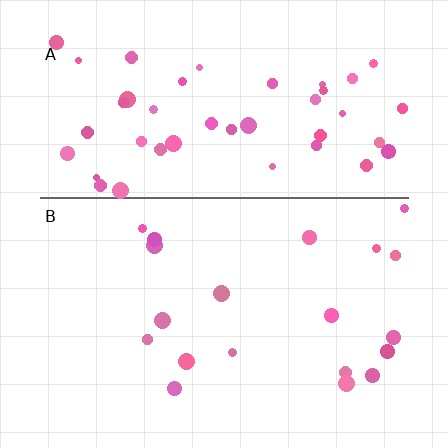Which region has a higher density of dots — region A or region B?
A (the top).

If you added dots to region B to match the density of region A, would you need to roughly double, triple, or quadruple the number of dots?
Approximately double.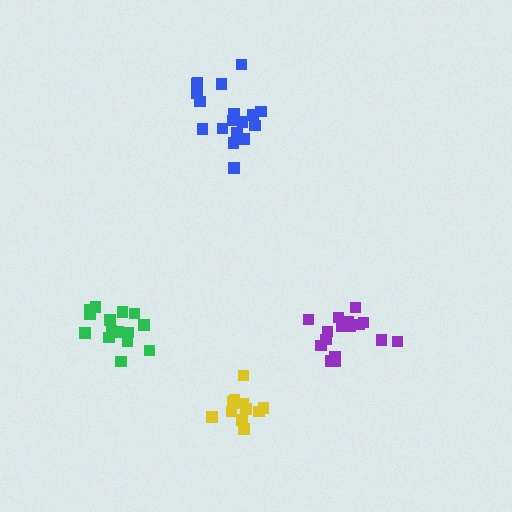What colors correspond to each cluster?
The clusters are colored: purple, yellow, green, blue.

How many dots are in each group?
Group 1: 16 dots, Group 2: 12 dots, Group 3: 15 dots, Group 4: 18 dots (61 total).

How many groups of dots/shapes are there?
There are 4 groups.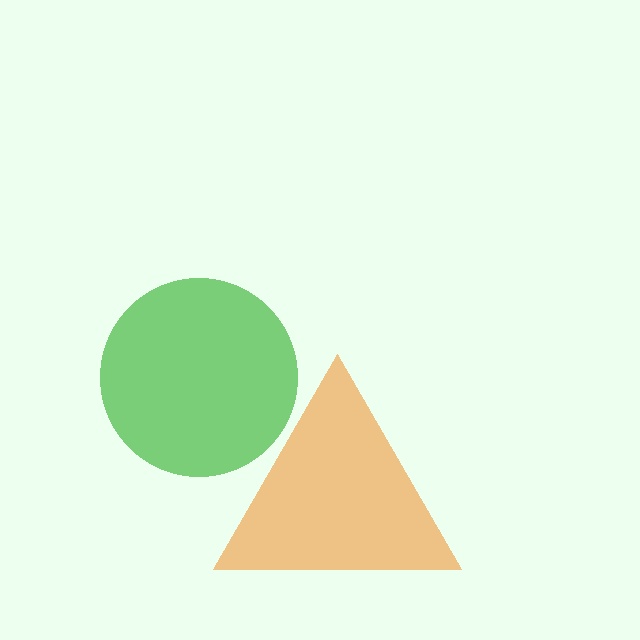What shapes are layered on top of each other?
The layered shapes are: a green circle, an orange triangle.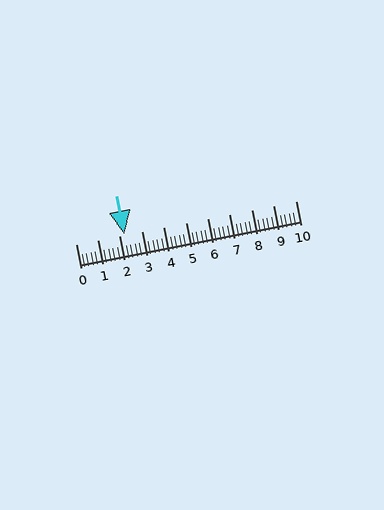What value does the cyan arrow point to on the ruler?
The cyan arrow points to approximately 2.2.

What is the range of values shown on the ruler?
The ruler shows values from 0 to 10.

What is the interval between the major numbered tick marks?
The major tick marks are spaced 1 units apart.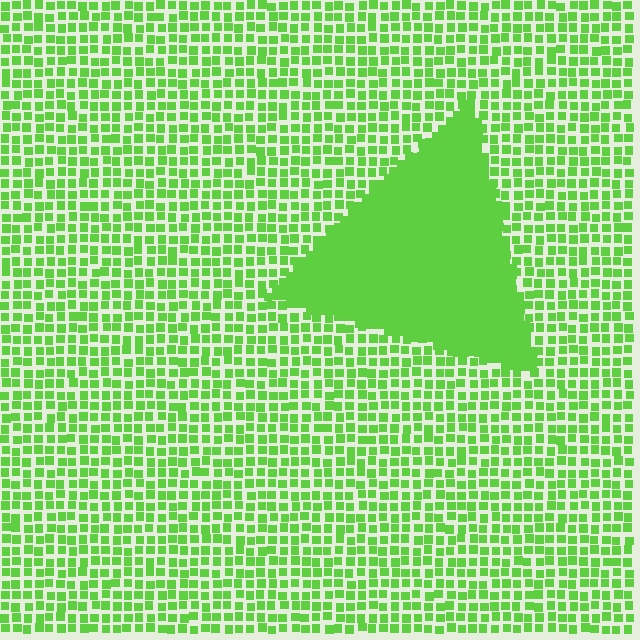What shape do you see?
I see a triangle.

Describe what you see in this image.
The image contains small lime elements arranged at two different densities. A triangle-shaped region is visible where the elements are more densely packed than the surrounding area.